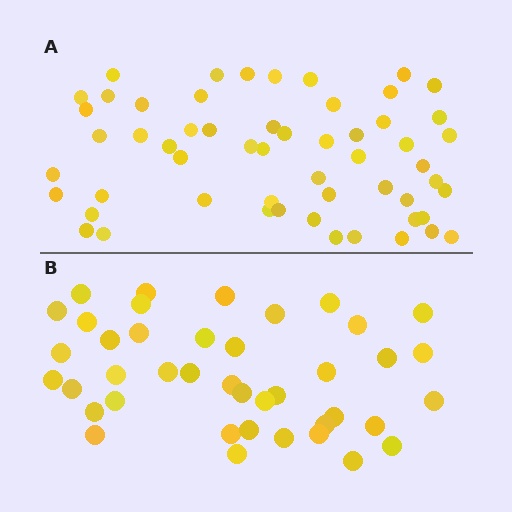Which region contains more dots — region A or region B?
Region A (the top region) has more dots.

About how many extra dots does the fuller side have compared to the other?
Region A has approximately 15 more dots than region B.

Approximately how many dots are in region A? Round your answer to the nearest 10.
About 60 dots. (The exact count is 56, which rounds to 60.)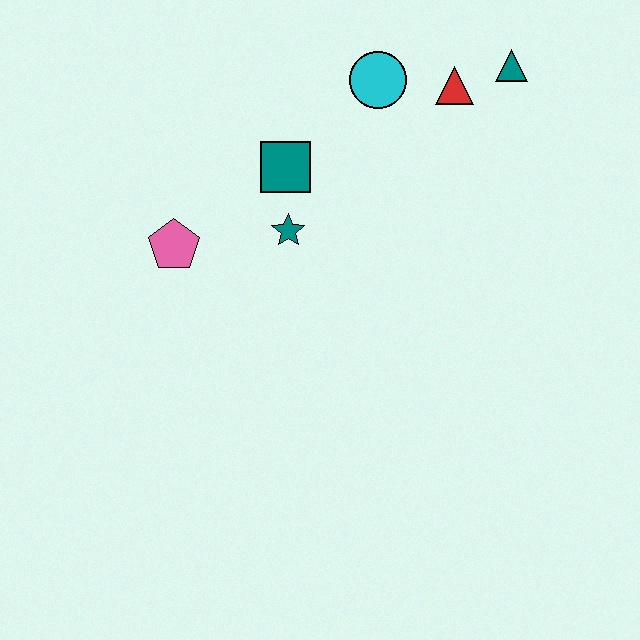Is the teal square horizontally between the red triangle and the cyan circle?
No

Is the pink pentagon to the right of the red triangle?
No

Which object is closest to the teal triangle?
The red triangle is closest to the teal triangle.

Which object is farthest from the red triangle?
The pink pentagon is farthest from the red triangle.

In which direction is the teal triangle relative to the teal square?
The teal triangle is to the right of the teal square.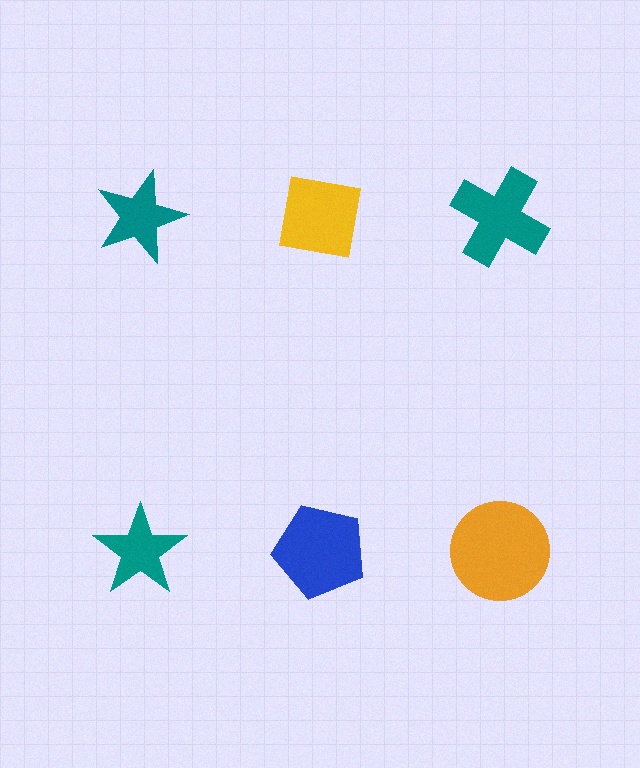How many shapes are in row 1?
3 shapes.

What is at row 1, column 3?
A teal cross.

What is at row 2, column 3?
An orange circle.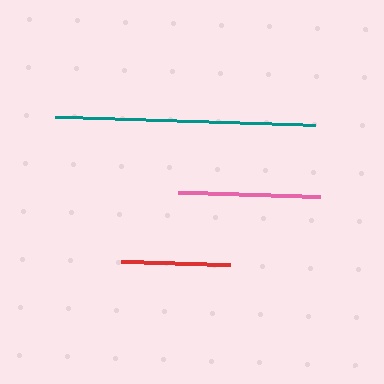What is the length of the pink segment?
The pink segment is approximately 142 pixels long.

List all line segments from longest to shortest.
From longest to shortest: teal, pink, red.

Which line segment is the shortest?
The red line is the shortest at approximately 110 pixels.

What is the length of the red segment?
The red segment is approximately 110 pixels long.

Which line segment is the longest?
The teal line is the longest at approximately 260 pixels.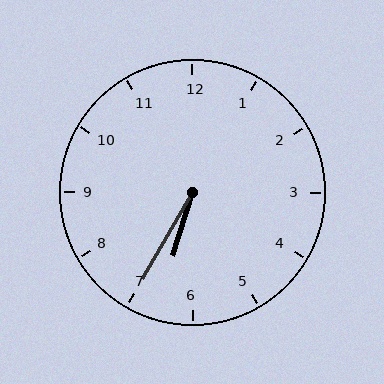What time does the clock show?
6:35.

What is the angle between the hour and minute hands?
Approximately 12 degrees.